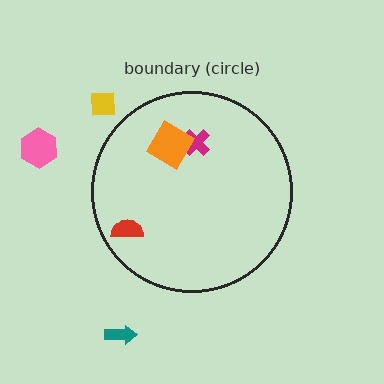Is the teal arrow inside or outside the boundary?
Outside.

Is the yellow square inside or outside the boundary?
Outside.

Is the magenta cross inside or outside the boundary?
Inside.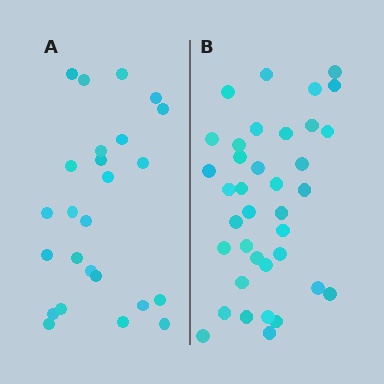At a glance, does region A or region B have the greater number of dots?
Region B (the right region) has more dots.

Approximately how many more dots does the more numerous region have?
Region B has roughly 12 or so more dots than region A.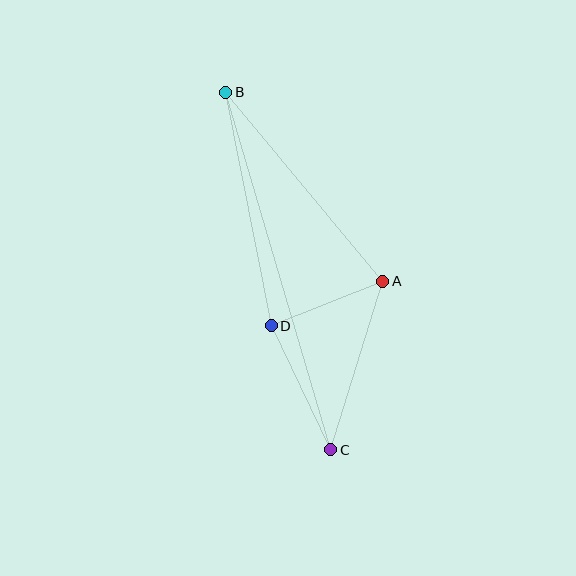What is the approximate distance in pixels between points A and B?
The distance between A and B is approximately 246 pixels.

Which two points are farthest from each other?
Points B and C are farthest from each other.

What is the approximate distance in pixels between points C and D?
The distance between C and D is approximately 137 pixels.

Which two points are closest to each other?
Points A and D are closest to each other.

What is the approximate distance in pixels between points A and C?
The distance between A and C is approximately 176 pixels.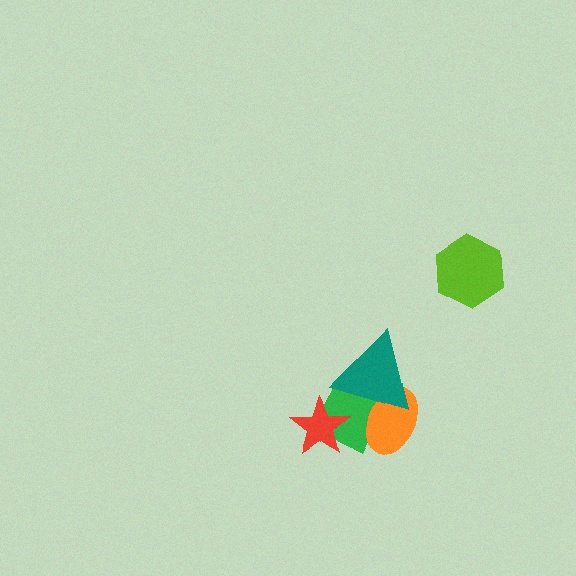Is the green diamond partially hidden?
Yes, it is partially covered by another shape.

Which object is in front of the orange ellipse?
The teal triangle is in front of the orange ellipse.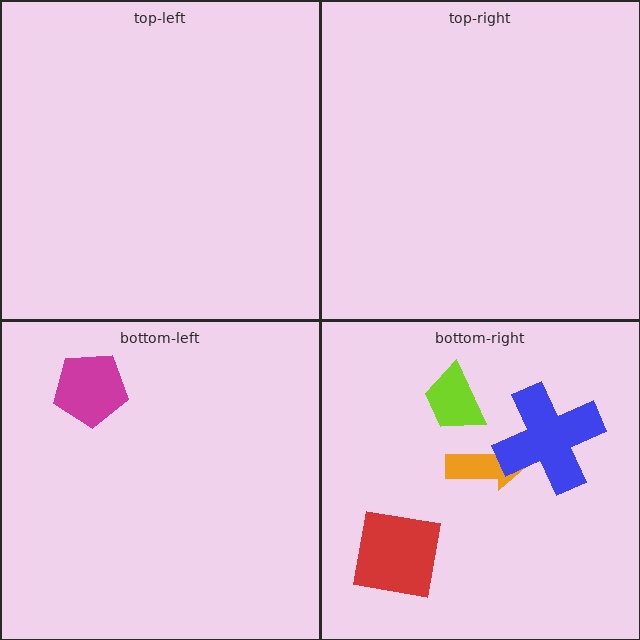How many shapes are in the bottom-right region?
4.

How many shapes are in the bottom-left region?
1.